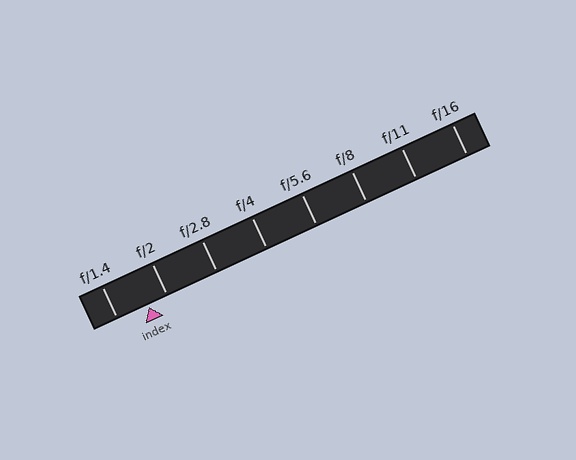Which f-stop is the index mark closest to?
The index mark is closest to f/2.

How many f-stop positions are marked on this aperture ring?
There are 8 f-stop positions marked.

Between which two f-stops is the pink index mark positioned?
The index mark is between f/1.4 and f/2.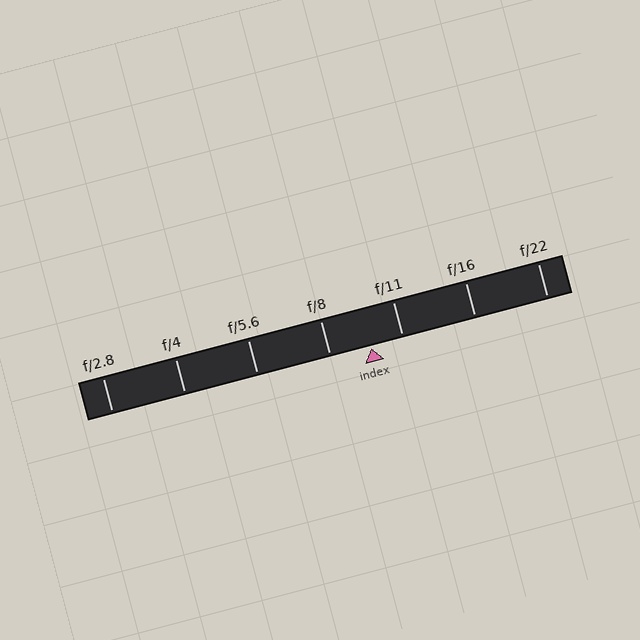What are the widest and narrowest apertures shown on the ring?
The widest aperture shown is f/2.8 and the narrowest is f/22.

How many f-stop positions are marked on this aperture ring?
There are 7 f-stop positions marked.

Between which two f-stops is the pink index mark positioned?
The index mark is between f/8 and f/11.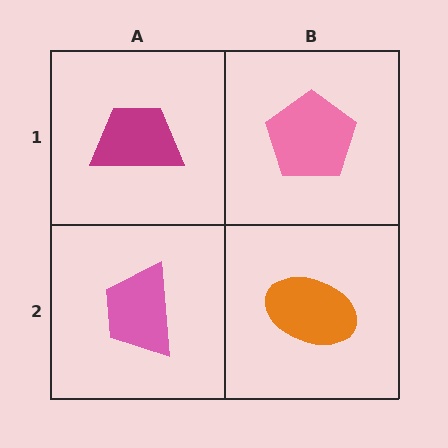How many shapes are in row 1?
2 shapes.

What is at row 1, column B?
A pink pentagon.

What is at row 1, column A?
A magenta trapezoid.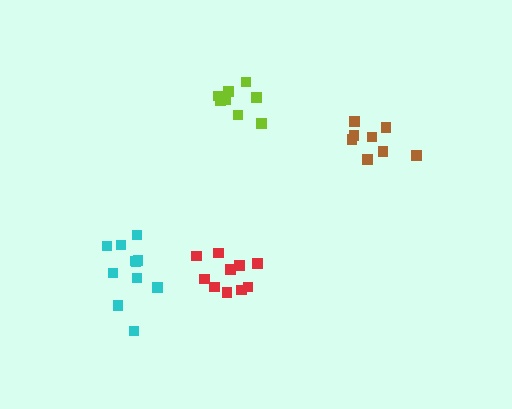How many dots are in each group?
Group 1: 8 dots, Group 2: 10 dots, Group 3: 11 dots, Group 4: 8 dots (37 total).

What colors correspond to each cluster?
The clusters are colored: lime, red, cyan, brown.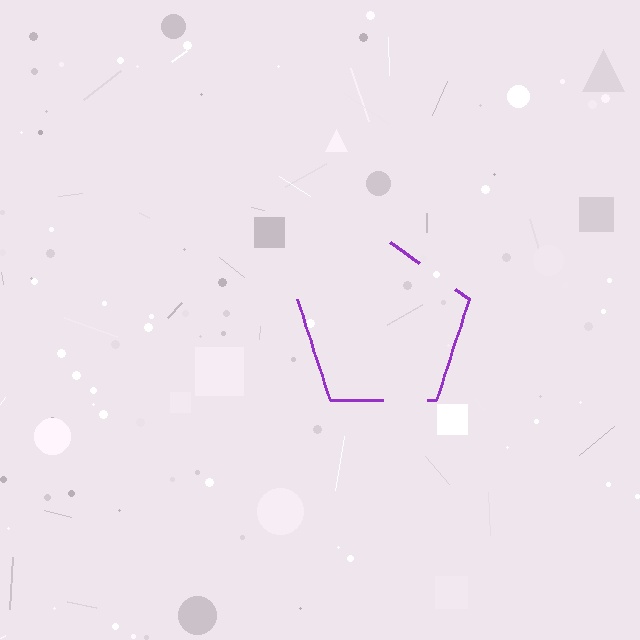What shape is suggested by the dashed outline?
The dashed outline suggests a pentagon.